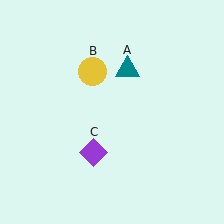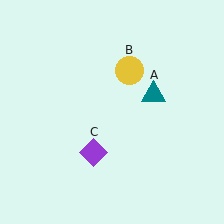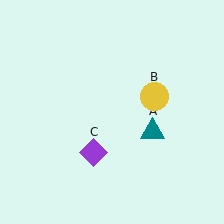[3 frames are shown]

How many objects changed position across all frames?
2 objects changed position: teal triangle (object A), yellow circle (object B).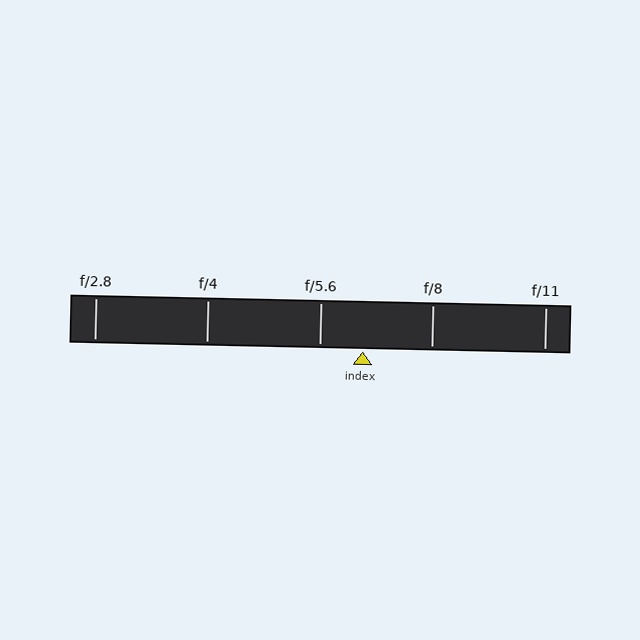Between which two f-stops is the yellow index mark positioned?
The index mark is between f/5.6 and f/8.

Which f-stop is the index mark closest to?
The index mark is closest to f/5.6.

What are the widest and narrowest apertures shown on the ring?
The widest aperture shown is f/2.8 and the narrowest is f/11.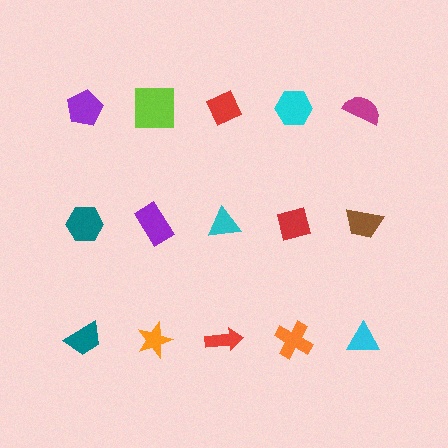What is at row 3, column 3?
A red arrow.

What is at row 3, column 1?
A teal trapezoid.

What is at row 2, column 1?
A teal hexagon.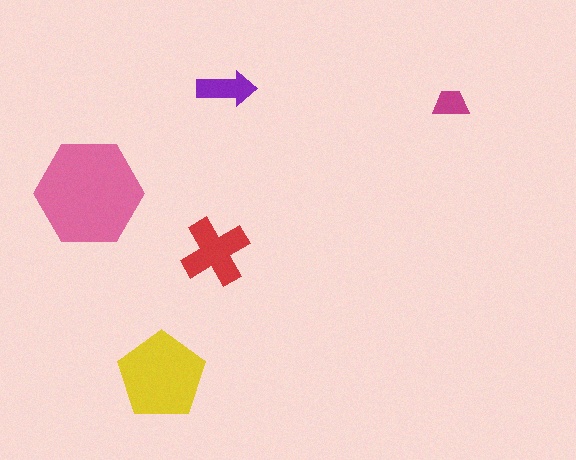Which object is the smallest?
The magenta trapezoid.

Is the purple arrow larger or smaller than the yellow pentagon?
Smaller.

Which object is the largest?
The pink hexagon.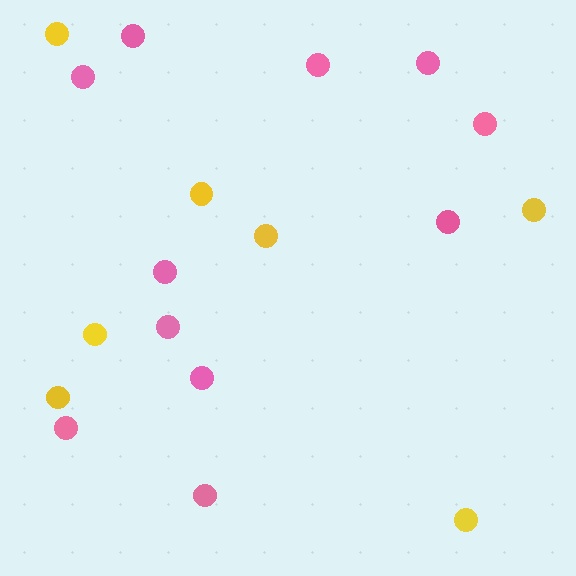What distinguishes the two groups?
There are 2 groups: one group of yellow circles (7) and one group of pink circles (11).